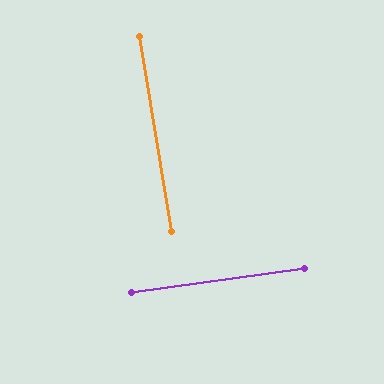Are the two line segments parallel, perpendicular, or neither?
Perpendicular — they meet at approximately 89°.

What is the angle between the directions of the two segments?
Approximately 89 degrees.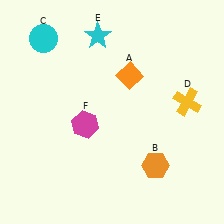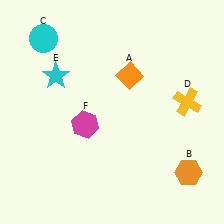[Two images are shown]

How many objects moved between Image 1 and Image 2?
2 objects moved between the two images.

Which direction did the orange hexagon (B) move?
The orange hexagon (B) moved right.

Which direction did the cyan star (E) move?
The cyan star (E) moved left.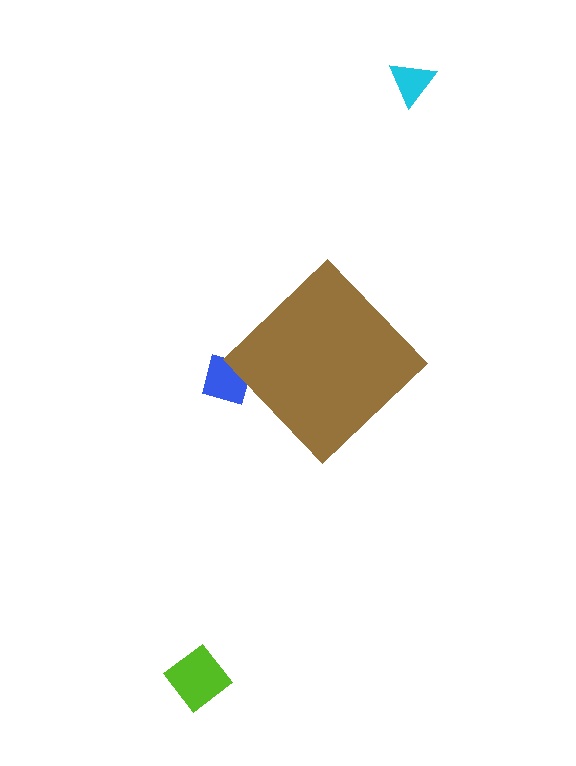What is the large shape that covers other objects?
A brown diamond.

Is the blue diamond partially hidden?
Yes, the blue diamond is partially hidden behind the brown diamond.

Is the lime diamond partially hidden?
No, the lime diamond is fully visible.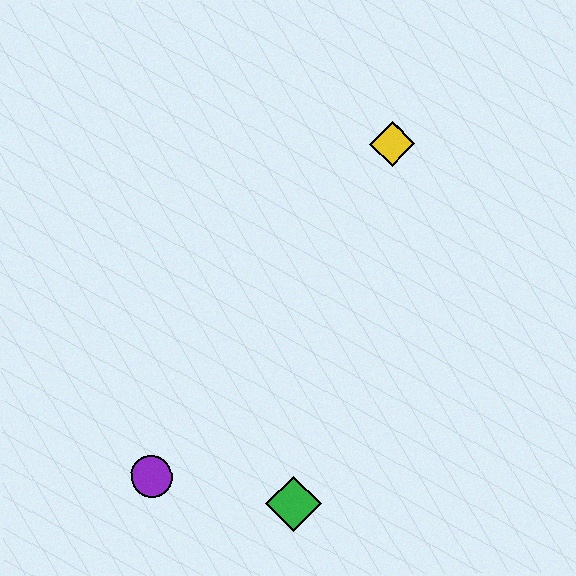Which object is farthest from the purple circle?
The yellow diamond is farthest from the purple circle.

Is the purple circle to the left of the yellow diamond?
Yes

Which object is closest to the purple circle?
The green diamond is closest to the purple circle.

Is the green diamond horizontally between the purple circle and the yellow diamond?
Yes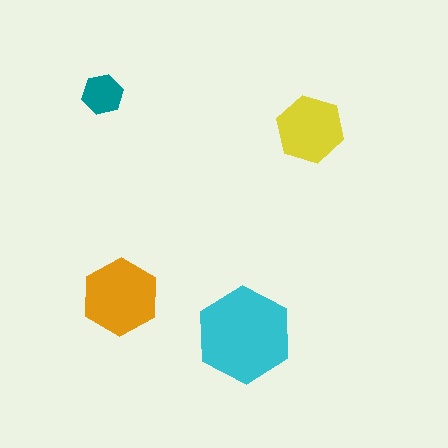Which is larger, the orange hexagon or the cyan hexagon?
The cyan one.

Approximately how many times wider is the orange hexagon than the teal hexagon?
About 2 times wider.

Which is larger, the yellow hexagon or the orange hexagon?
The orange one.